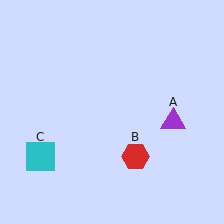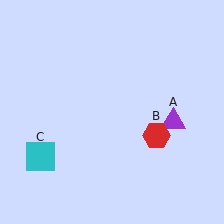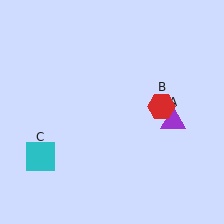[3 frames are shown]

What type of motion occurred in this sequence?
The red hexagon (object B) rotated counterclockwise around the center of the scene.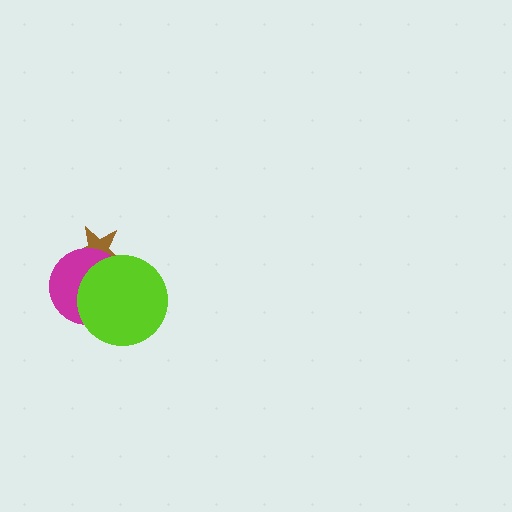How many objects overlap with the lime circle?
2 objects overlap with the lime circle.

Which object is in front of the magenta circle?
The lime circle is in front of the magenta circle.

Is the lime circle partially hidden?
No, no other shape covers it.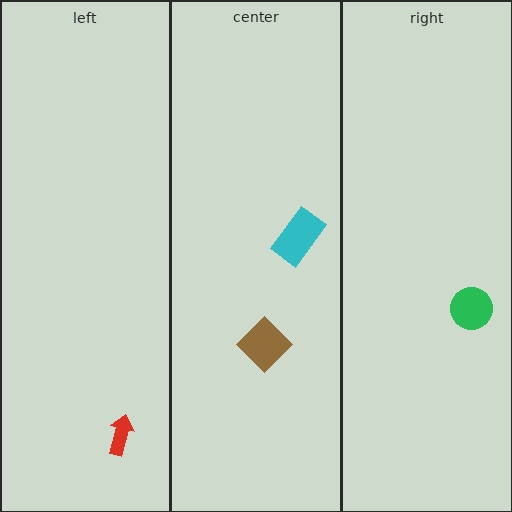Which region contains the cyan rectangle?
The center region.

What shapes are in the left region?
The red arrow.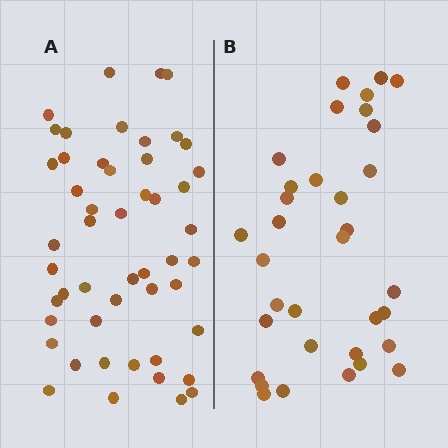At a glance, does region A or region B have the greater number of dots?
Region A (the left region) has more dots.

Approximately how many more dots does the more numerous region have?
Region A has approximately 15 more dots than region B.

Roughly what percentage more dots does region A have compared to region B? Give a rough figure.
About 45% more.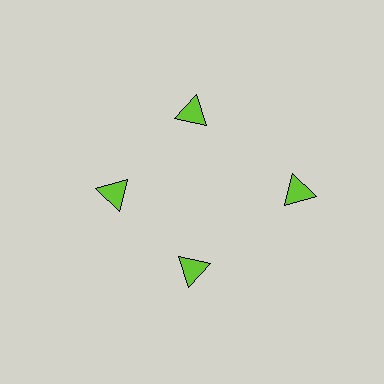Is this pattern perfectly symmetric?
No. The 4 lime triangles are arranged in a ring, but one element near the 3 o'clock position is pushed outward from the center, breaking the 4-fold rotational symmetry.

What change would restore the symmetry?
The symmetry would be restored by moving it inward, back onto the ring so that all 4 triangles sit at equal angles and equal distance from the center.